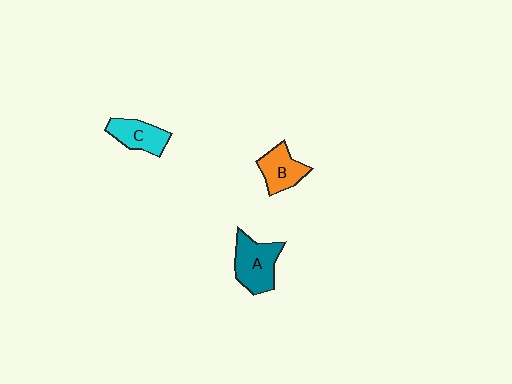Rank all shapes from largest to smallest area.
From largest to smallest: A (teal), B (orange), C (cyan).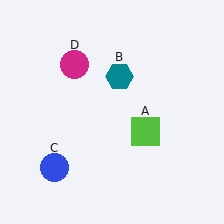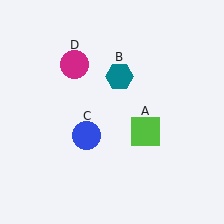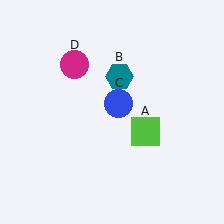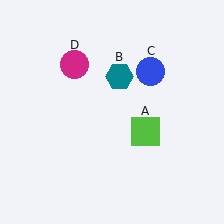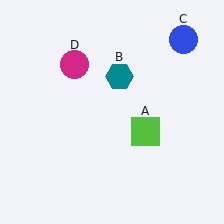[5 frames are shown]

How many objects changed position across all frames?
1 object changed position: blue circle (object C).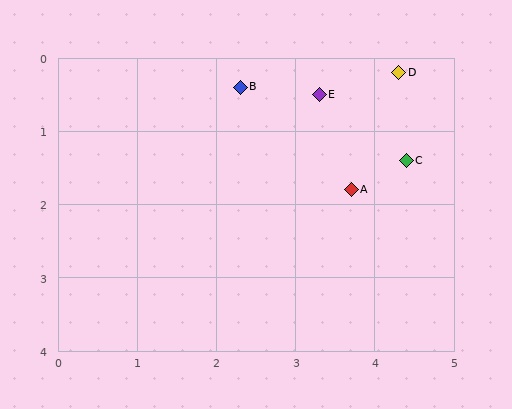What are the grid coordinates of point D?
Point D is at approximately (4.3, 0.2).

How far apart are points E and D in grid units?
Points E and D are about 1.0 grid units apart.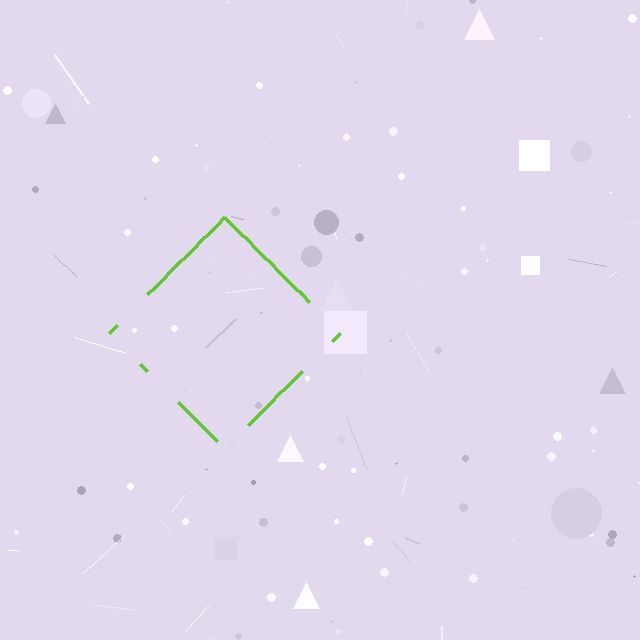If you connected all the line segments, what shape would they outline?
They would outline a diamond.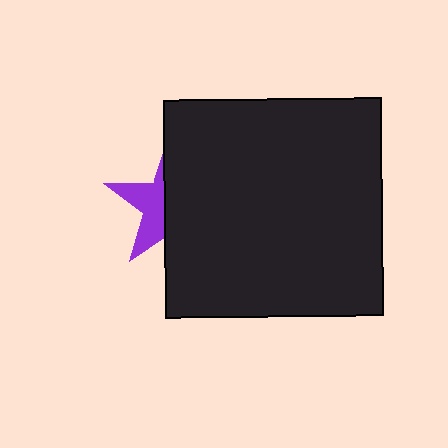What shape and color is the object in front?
The object in front is a black square.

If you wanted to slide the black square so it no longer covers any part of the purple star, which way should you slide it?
Slide it right — that is the most direct way to separate the two shapes.